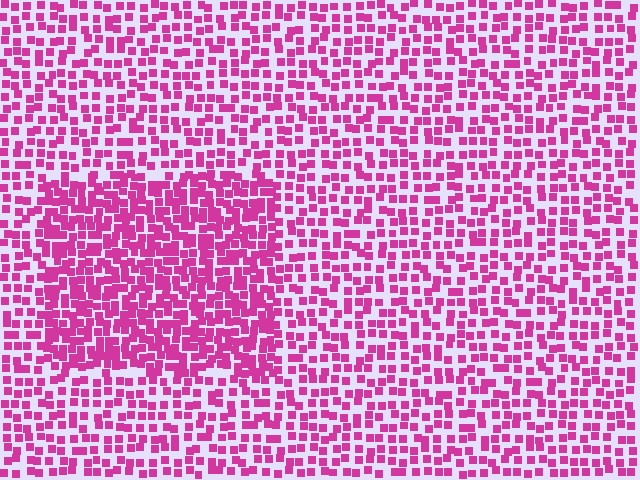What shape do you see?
I see a rectangle.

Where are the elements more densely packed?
The elements are more densely packed inside the rectangle boundary.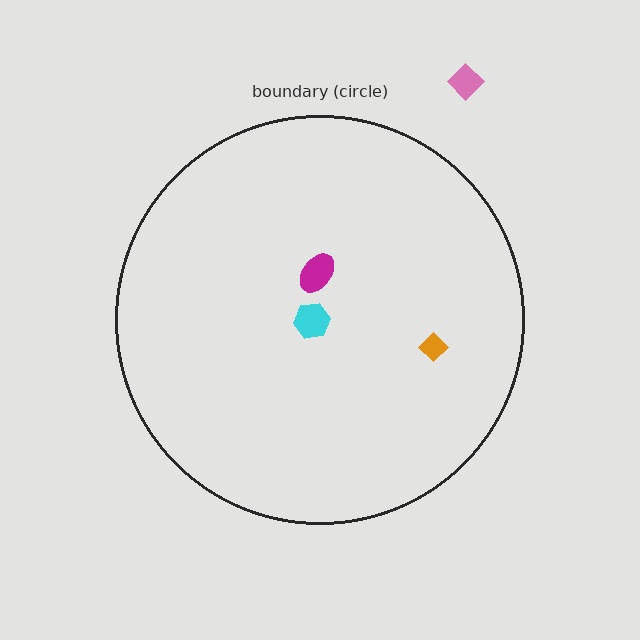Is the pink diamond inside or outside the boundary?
Outside.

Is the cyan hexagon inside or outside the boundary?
Inside.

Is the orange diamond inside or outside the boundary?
Inside.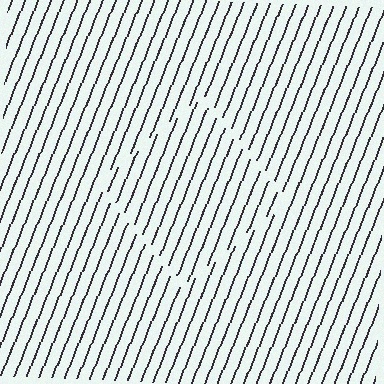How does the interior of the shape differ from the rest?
The interior of the shape contains the same grating, shifted by half a period — the contour is defined by the phase discontinuity where line-ends from the inner and outer gratings abut.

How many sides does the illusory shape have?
4 sides — the line-ends trace a square.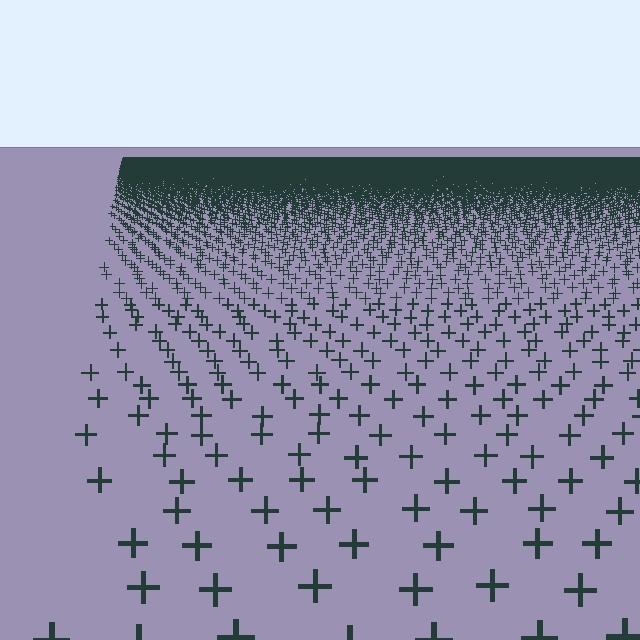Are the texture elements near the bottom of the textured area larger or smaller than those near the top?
Larger. Near the bottom, elements are closer to the viewer and appear at a bigger on-screen size.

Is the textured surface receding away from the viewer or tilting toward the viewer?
The surface is receding away from the viewer. Texture elements get smaller and denser toward the top.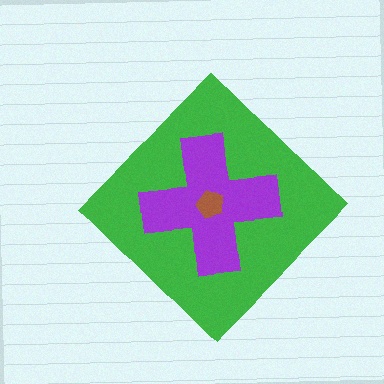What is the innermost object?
The brown pentagon.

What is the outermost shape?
The green diamond.